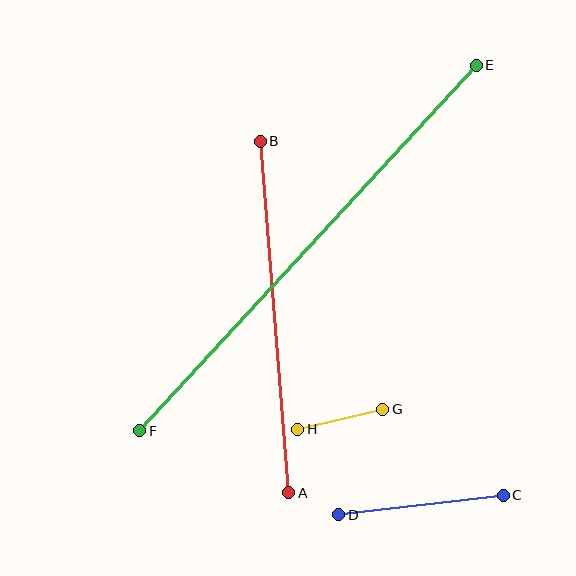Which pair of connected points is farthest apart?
Points E and F are farthest apart.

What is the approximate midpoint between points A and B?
The midpoint is at approximately (275, 317) pixels.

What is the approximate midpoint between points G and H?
The midpoint is at approximately (340, 419) pixels.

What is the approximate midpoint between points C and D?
The midpoint is at approximately (421, 505) pixels.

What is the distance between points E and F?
The distance is approximately 497 pixels.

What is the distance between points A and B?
The distance is approximately 353 pixels.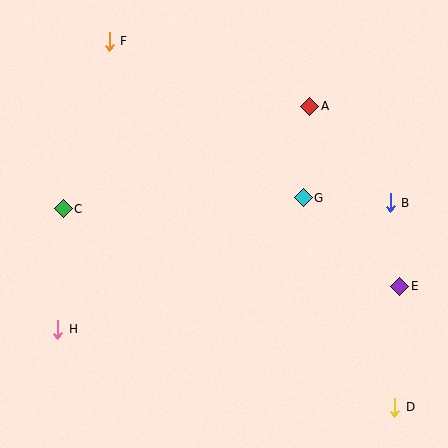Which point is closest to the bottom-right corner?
Point D is closest to the bottom-right corner.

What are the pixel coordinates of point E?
Point E is at (400, 286).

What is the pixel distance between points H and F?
The distance between H and F is 292 pixels.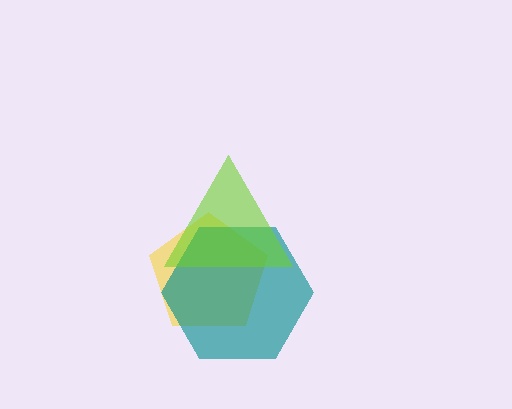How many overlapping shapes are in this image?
There are 3 overlapping shapes in the image.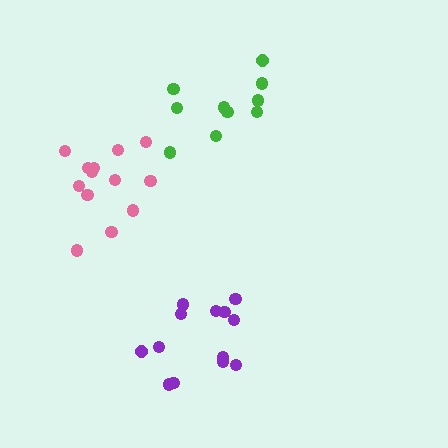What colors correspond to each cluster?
The clusters are colored: pink, purple, green.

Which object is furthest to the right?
The green cluster is rightmost.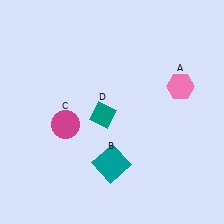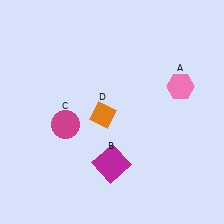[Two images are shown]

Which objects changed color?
B changed from teal to magenta. D changed from teal to orange.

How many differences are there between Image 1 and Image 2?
There are 2 differences between the two images.